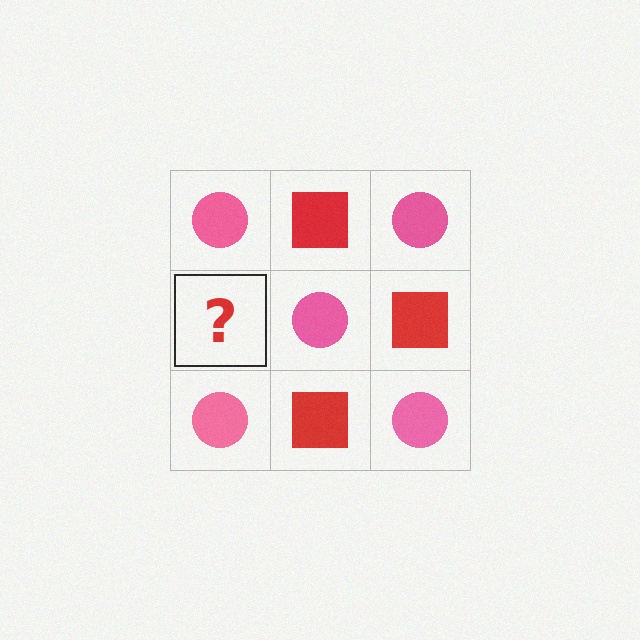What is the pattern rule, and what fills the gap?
The rule is that it alternates pink circle and red square in a checkerboard pattern. The gap should be filled with a red square.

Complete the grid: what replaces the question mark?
The question mark should be replaced with a red square.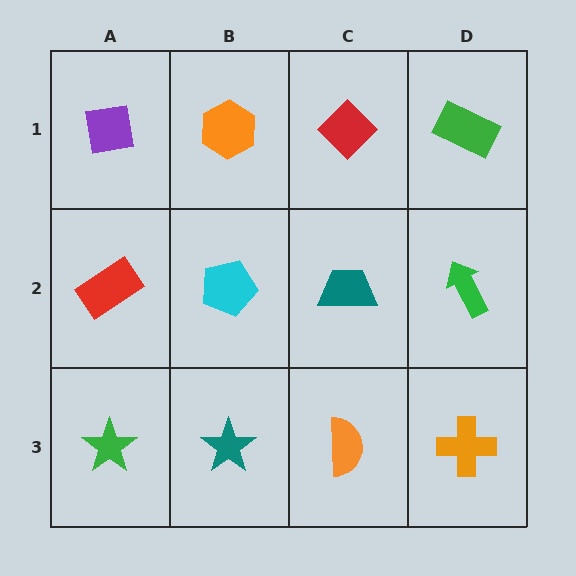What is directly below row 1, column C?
A teal trapezoid.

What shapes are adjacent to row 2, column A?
A purple square (row 1, column A), a green star (row 3, column A), a cyan pentagon (row 2, column B).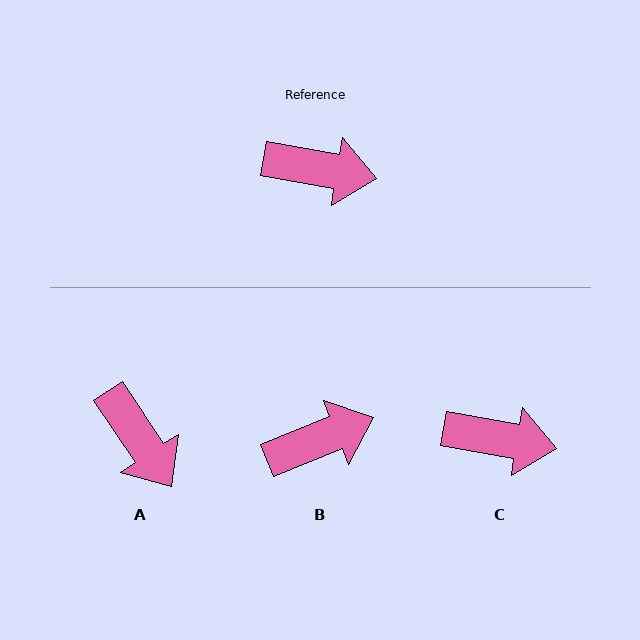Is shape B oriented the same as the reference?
No, it is off by about 32 degrees.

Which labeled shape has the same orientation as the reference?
C.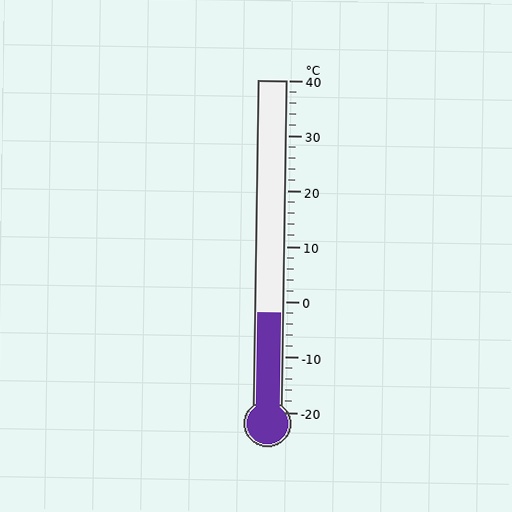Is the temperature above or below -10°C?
The temperature is above -10°C.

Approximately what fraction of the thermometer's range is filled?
The thermometer is filled to approximately 30% of its range.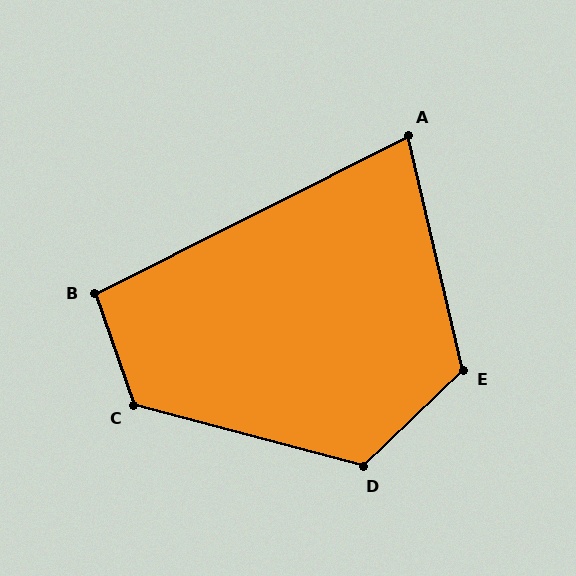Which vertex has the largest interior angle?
C, at approximately 124 degrees.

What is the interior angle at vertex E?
Approximately 121 degrees (obtuse).